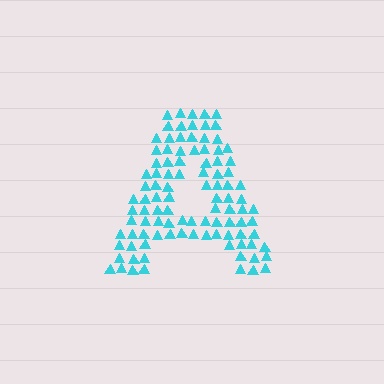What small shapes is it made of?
It is made of small triangles.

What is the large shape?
The large shape is the letter A.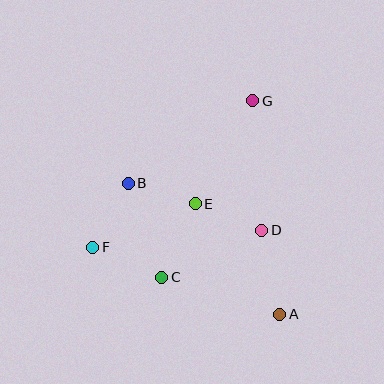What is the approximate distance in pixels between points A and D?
The distance between A and D is approximately 86 pixels.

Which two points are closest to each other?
Points B and E are closest to each other.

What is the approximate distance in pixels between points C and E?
The distance between C and E is approximately 81 pixels.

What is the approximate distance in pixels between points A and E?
The distance between A and E is approximately 139 pixels.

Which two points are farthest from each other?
Points F and G are farthest from each other.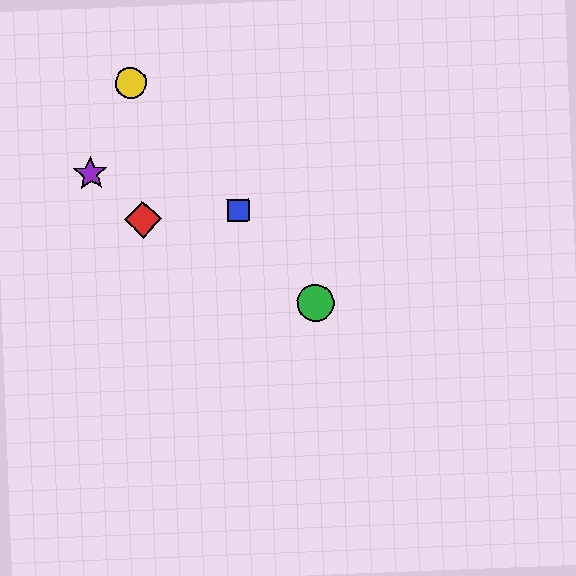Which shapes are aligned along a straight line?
The blue square, the green circle, the yellow circle are aligned along a straight line.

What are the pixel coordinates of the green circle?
The green circle is at (316, 303).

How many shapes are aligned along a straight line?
3 shapes (the blue square, the green circle, the yellow circle) are aligned along a straight line.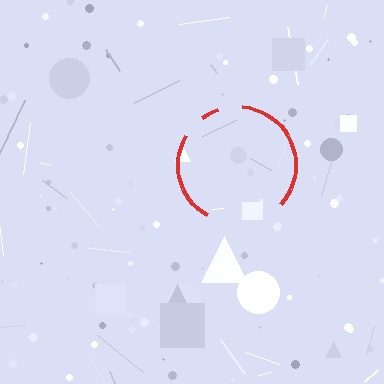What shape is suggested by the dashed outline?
The dashed outline suggests a circle.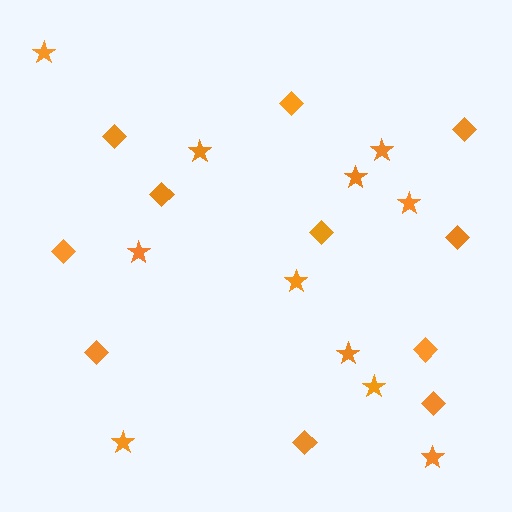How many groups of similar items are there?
There are 2 groups: one group of stars (11) and one group of diamonds (11).